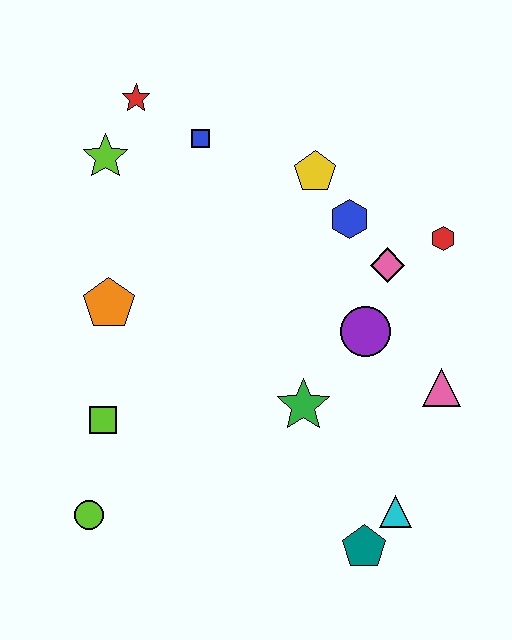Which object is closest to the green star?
The purple circle is closest to the green star.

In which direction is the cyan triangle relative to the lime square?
The cyan triangle is to the right of the lime square.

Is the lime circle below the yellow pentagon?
Yes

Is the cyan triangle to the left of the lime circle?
No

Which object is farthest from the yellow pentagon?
The lime circle is farthest from the yellow pentagon.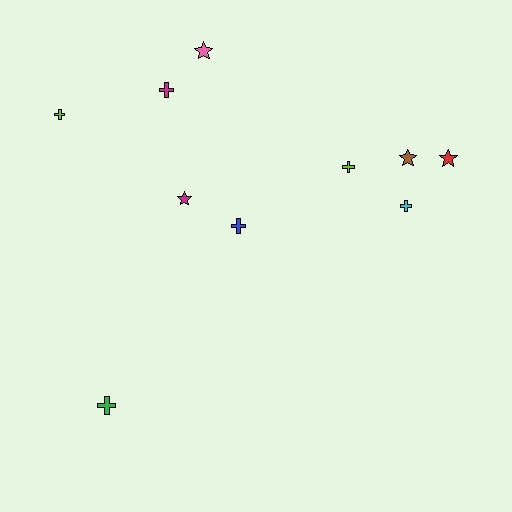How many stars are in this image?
There are 4 stars.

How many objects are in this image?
There are 10 objects.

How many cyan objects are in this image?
There is 1 cyan object.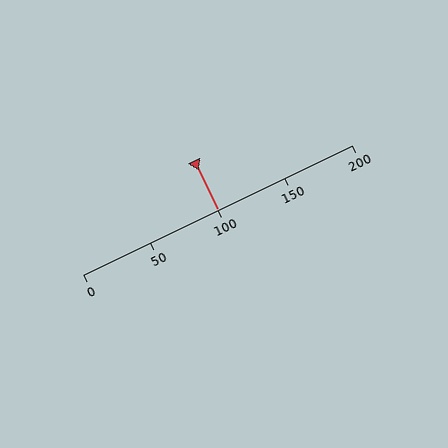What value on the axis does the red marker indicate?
The marker indicates approximately 100.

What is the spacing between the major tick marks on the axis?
The major ticks are spaced 50 apart.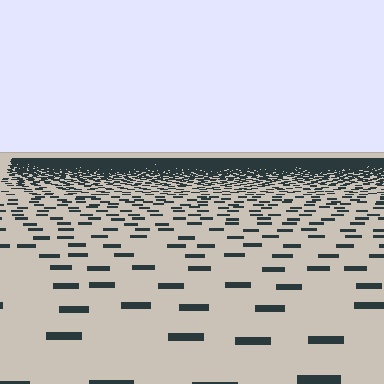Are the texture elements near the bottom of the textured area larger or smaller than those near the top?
Larger. Near the bottom, elements are closer to the viewer and appear at a bigger on-screen size.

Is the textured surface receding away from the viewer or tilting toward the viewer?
The surface is receding away from the viewer. Texture elements get smaller and denser toward the top.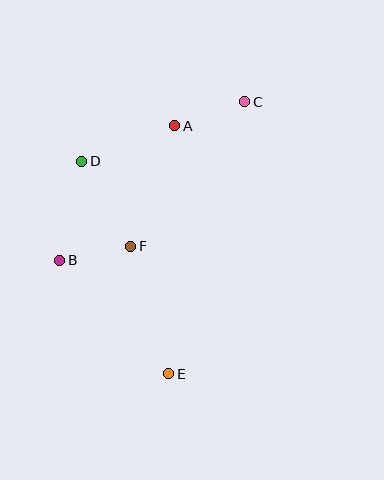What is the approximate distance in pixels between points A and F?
The distance between A and F is approximately 128 pixels.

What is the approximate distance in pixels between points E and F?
The distance between E and F is approximately 133 pixels.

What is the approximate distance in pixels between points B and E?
The distance between B and E is approximately 157 pixels.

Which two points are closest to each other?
Points B and F are closest to each other.